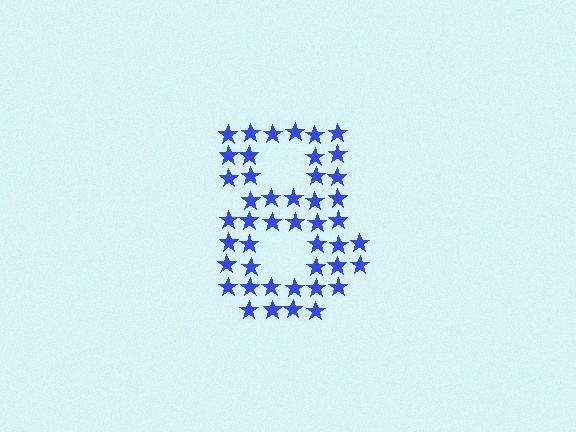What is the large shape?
The large shape is the digit 8.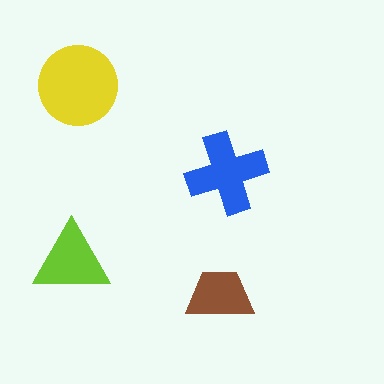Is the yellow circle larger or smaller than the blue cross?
Larger.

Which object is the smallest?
The brown trapezoid.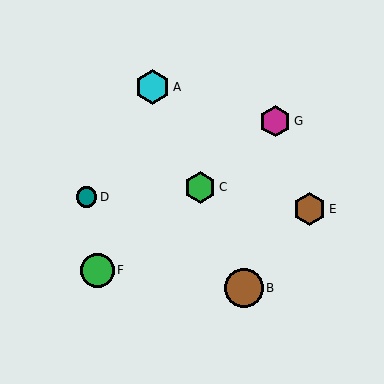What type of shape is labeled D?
Shape D is a teal circle.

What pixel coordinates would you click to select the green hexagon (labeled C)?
Click at (200, 187) to select the green hexagon C.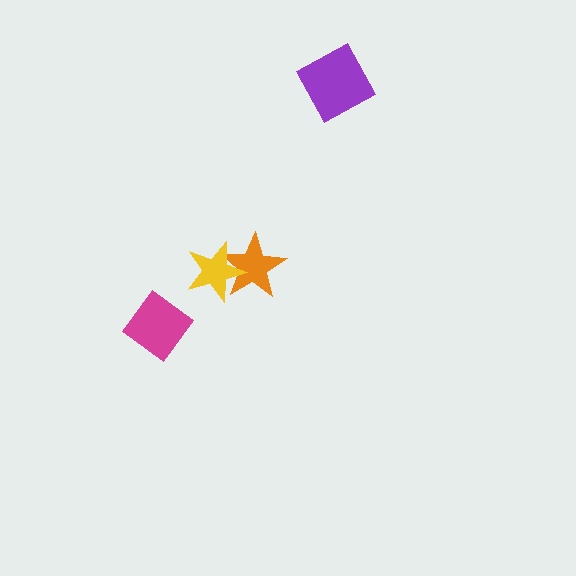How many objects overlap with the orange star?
1 object overlaps with the orange star.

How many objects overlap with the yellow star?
1 object overlaps with the yellow star.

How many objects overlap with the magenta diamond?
0 objects overlap with the magenta diamond.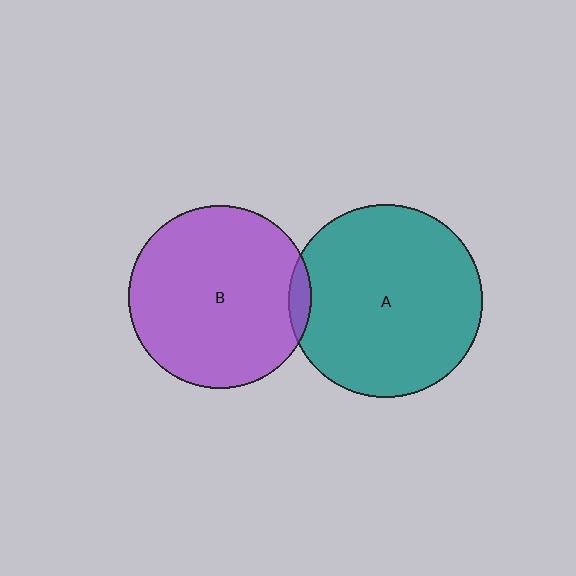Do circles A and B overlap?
Yes.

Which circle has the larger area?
Circle A (teal).